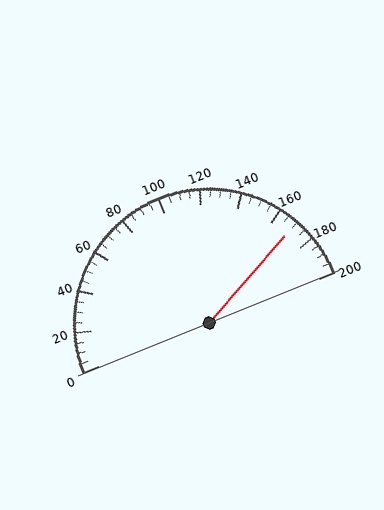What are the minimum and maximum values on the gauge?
The gauge ranges from 0 to 200.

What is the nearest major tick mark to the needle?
The nearest major tick mark is 160.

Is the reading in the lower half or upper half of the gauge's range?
The reading is in the upper half of the range (0 to 200).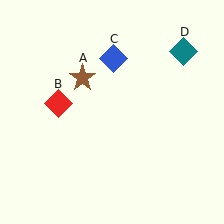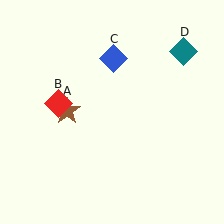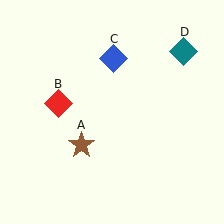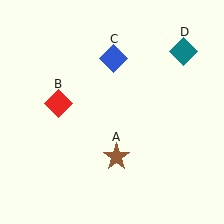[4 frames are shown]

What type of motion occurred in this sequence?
The brown star (object A) rotated counterclockwise around the center of the scene.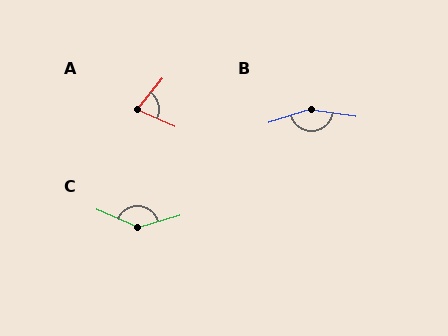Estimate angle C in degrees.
Approximately 140 degrees.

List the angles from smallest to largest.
A (76°), C (140°), B (154°).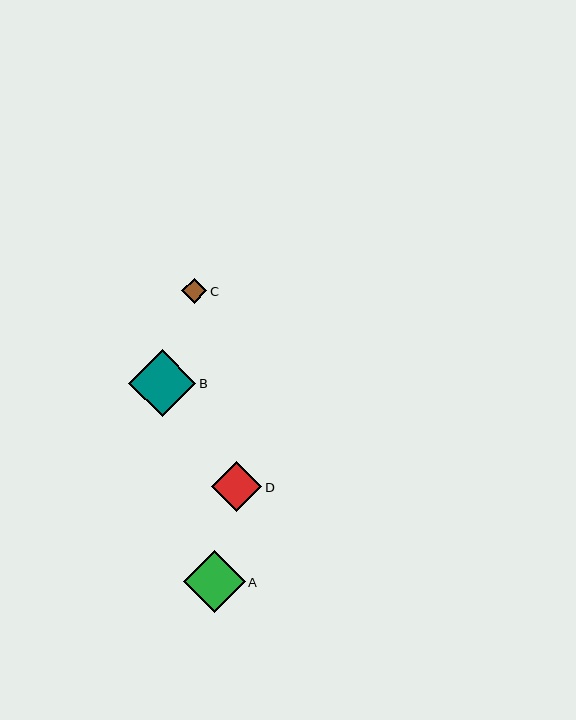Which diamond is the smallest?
Diamond C is the smallest with a size of approximately 25 pixels.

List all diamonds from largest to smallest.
From largest to smallest: B, A, D, C.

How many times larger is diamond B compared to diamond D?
Diamond B is approximately 1.4 times the size of diamond D.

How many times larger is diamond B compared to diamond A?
Diamond B is approximately 1.1 times the size of diamond A.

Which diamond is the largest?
Diamond B is the largest with a size of approximately 68 pixels.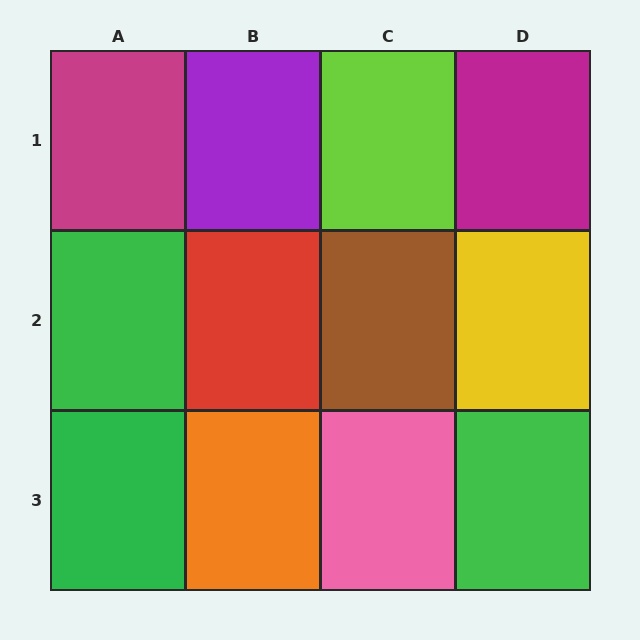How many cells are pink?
1 cell is pink.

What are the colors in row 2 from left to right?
Green, red, brown, yellow.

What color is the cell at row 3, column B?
Orange.